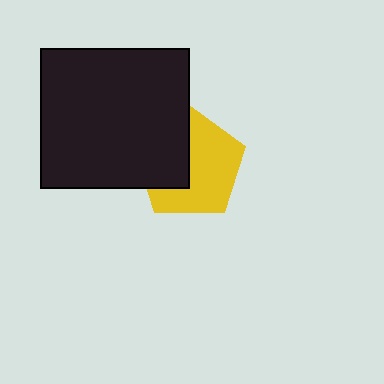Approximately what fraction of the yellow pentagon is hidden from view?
Roughly 39% of the yellow pentagon is hidden behind the black rectangle.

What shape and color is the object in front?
The object in front is a black rectangle.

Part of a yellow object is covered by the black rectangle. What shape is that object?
It is a pentagon.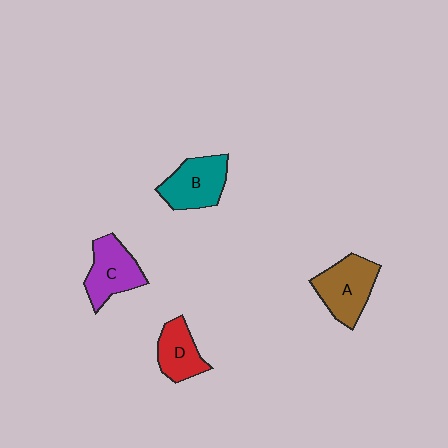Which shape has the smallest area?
Shape D (red).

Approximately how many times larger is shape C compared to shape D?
Approximately 1.3 times.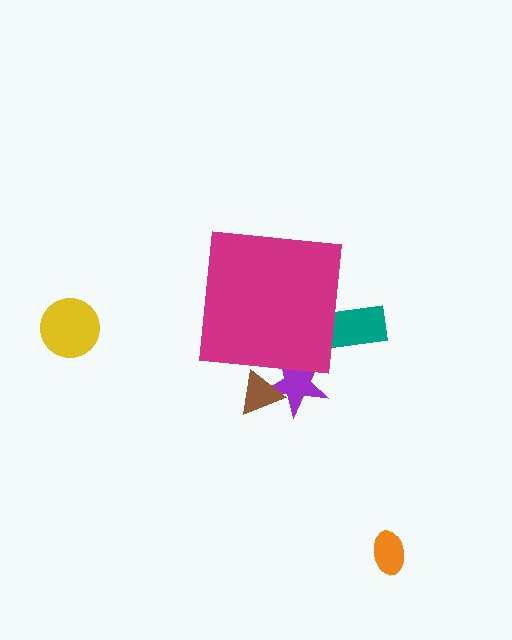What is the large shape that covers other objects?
A magenta square.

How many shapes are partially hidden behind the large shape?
3 shapes are partially hidden.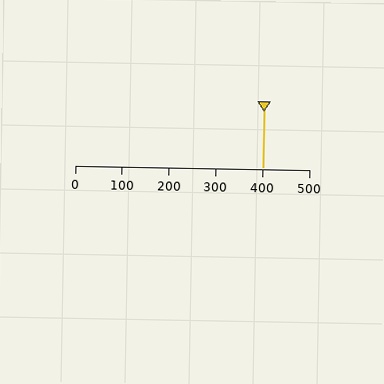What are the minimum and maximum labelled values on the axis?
The axis runs from 0 to 500.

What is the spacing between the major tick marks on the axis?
The major ticks are spaced 100 apart.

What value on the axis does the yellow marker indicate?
The marker indicates approximately 400.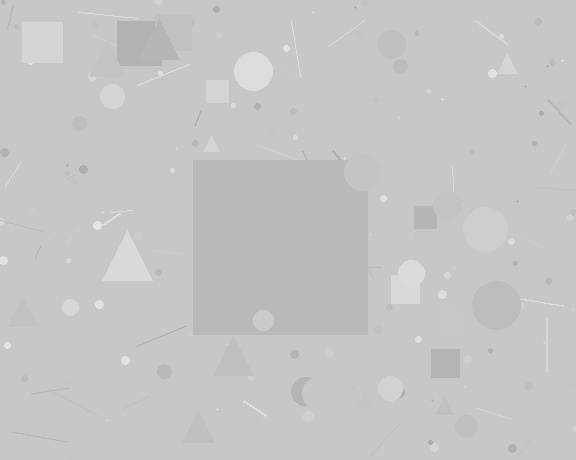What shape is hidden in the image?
A square is hidden in the image.